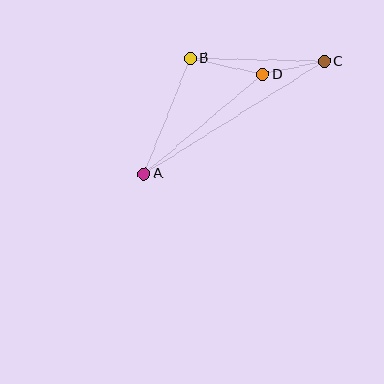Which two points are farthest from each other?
Points A and C are farthest from each other.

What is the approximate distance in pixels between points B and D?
The distance between B and D is approximately 75 pixels.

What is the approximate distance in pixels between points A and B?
The distance between A and B is approximately 124 pixels.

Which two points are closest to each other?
Points C and D are closest to each other.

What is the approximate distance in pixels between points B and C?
The distance between B and C is approximately 134 pixels.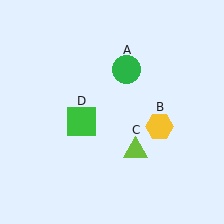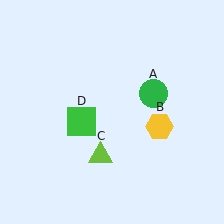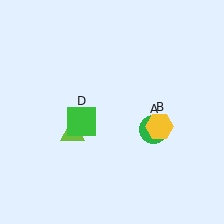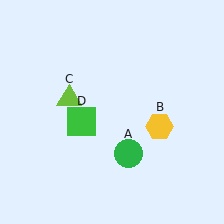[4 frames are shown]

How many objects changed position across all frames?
2 objects changed position: green circle (object A), lime triangle (object C).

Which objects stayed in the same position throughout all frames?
Yellow hexagon (object B) and green square (object D) remained stationary.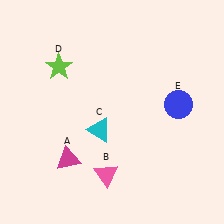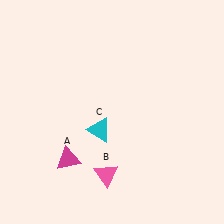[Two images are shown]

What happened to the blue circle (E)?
The blue circle (E) was removed in Image 2. It was in the top-right area of Image 1.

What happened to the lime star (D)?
The lime star (D) was removed in Image 2. It was in the top-left area of Image 1.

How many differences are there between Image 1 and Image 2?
There are 2 differences between the two images.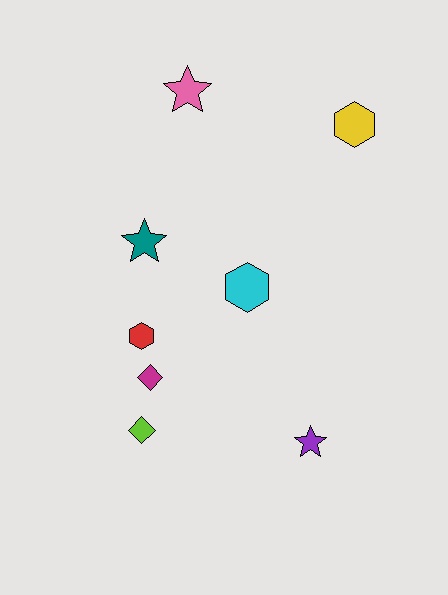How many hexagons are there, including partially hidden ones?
There are 3 hexagons.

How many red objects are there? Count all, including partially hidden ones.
There is 1 red object.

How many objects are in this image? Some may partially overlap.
There are 8 objects.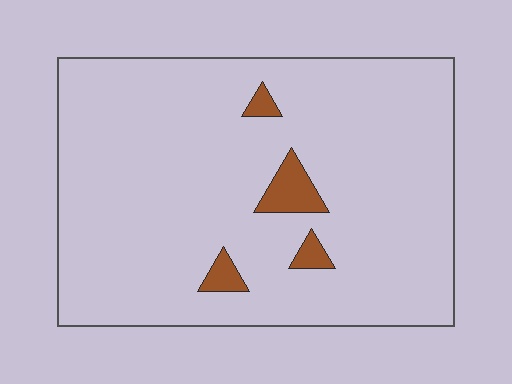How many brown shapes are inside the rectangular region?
4.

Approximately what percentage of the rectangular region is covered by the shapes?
Approximately 5%.